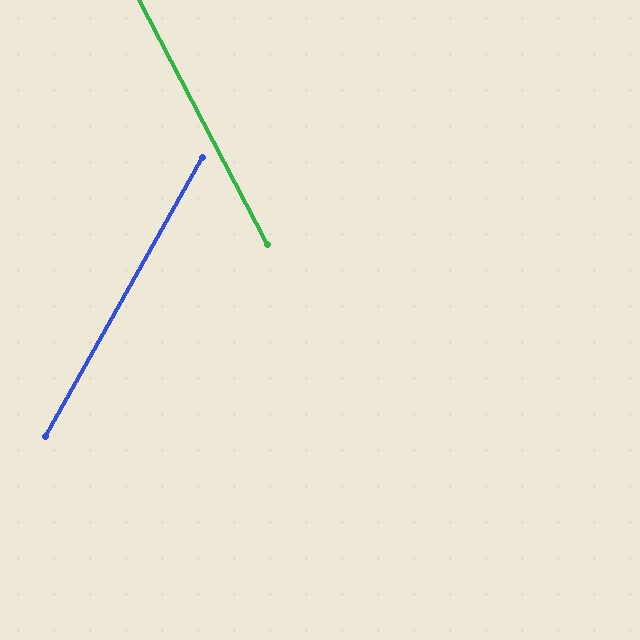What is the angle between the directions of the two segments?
Approximately 57 degrees.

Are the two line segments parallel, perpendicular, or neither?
Neither parallel nor perpendicular — they differ by about 57°.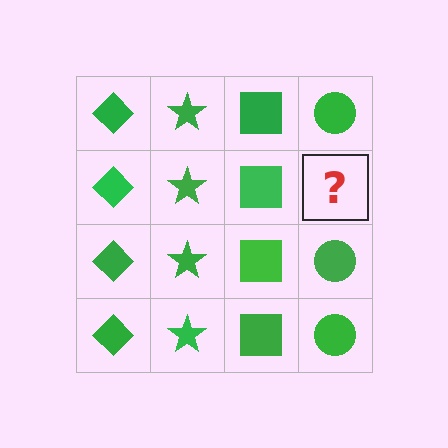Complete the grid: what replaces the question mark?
The question mark should be replaced with a green circle.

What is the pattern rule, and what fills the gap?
The rule is that each column has a consistent shape. The gap should be filled with a green circle.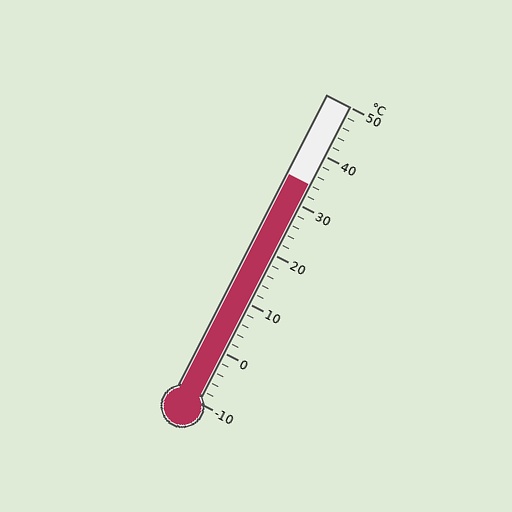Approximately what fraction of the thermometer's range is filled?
The thermometer is filled to approximately 75% of its range.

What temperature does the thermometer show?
The thermometer shows approximately 34°C.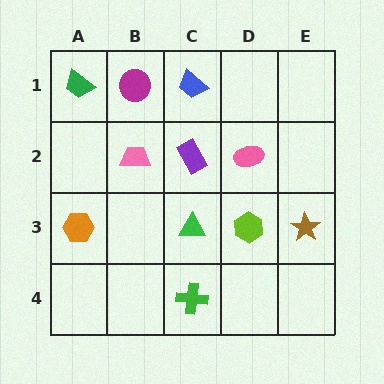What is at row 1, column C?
A blue trapezoid.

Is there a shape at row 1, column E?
No, that cell is empty.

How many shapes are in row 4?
1 shape.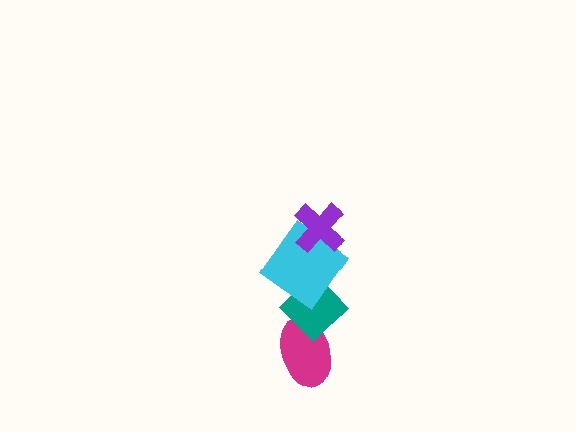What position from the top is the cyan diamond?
The cyan diamond is 2nd from the top.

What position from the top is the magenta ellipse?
The magenta ellipse is 4th from the top.